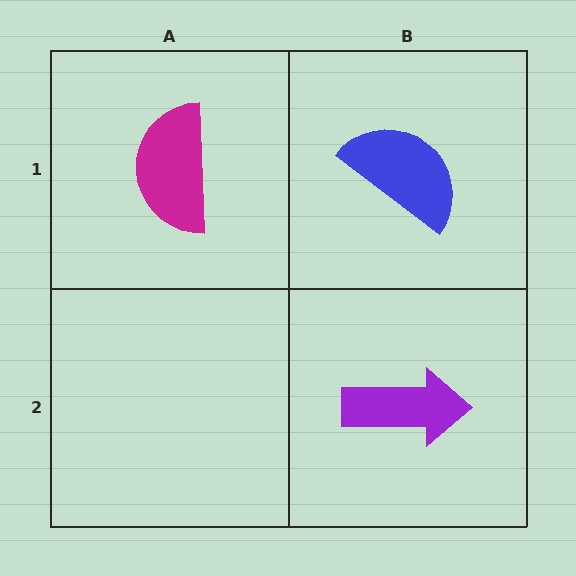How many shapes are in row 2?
1 shape.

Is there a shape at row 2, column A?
No, that cell is empty.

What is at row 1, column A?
A magenta semicircle.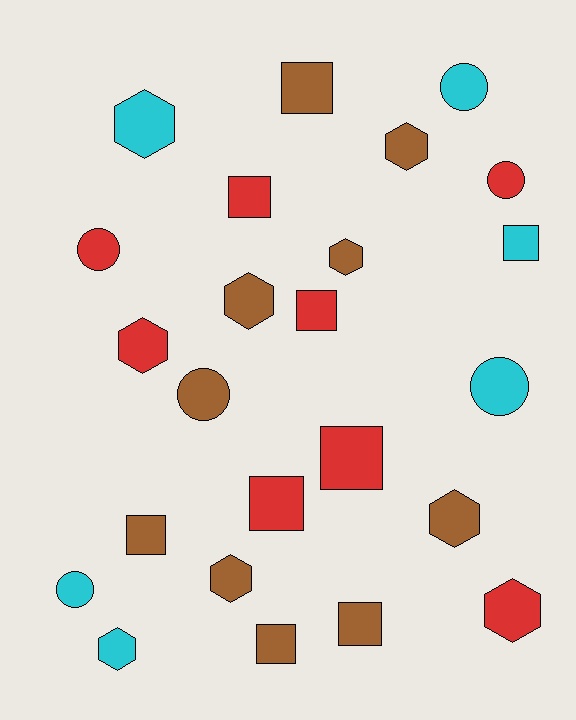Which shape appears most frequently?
Hexagon, with 9 objects.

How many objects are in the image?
There are 24 objects.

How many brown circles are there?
There is 1 brown circle.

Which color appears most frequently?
Brown, with 10 objects.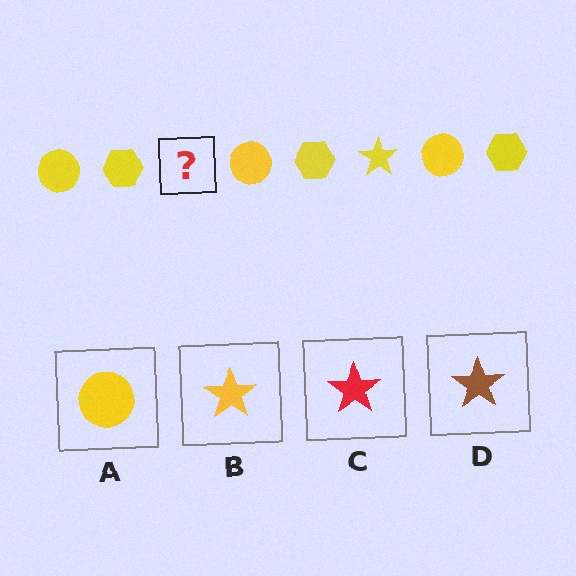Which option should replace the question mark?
Option B.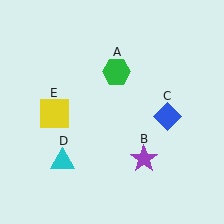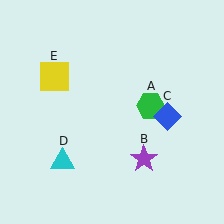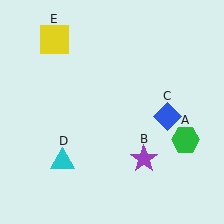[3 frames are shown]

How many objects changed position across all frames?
2 objects changed position: green hexagon (object A), yellow square (object E).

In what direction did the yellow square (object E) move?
The yellow square (object E) moved up.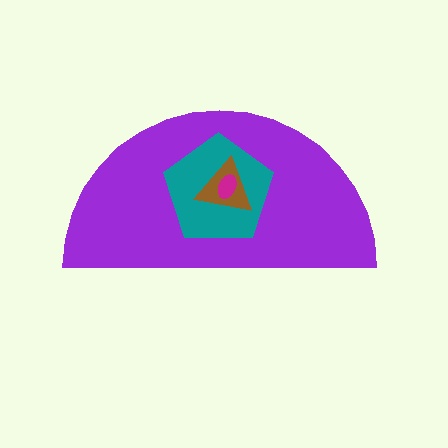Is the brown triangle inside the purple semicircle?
Yes.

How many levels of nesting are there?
4.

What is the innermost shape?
The magenta ellipse.